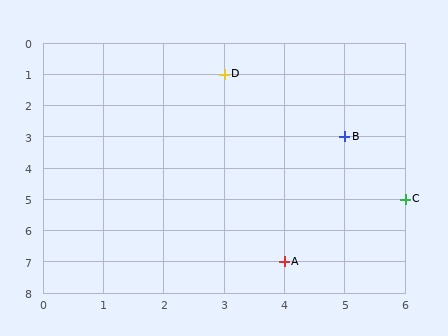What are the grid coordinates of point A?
Point A is at grid coordinates (4, 7).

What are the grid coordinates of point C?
Point C is at grid coordinates (6, 5).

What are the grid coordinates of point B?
Point B is at grid coordinates (5, 3).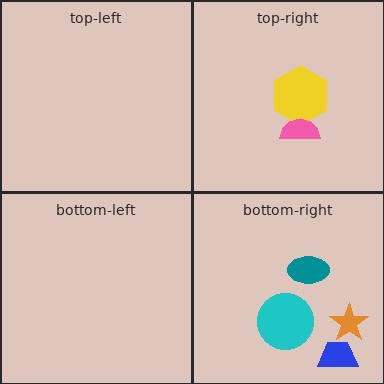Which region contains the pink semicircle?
The top-right region.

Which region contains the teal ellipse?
The bottom-right region.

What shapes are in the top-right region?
The yellow hexagon, the pink semicircle.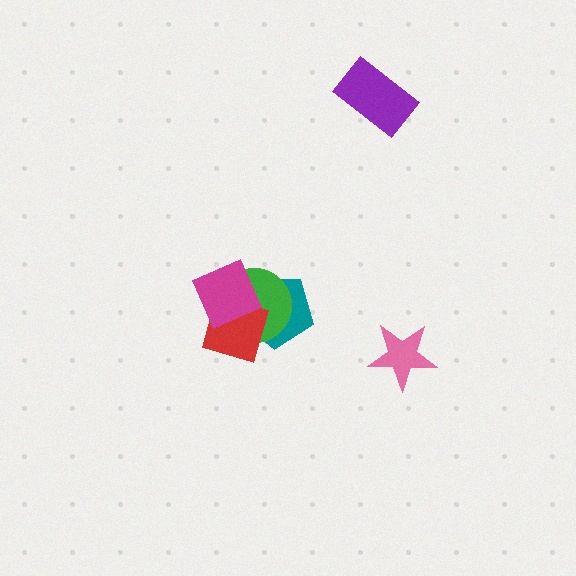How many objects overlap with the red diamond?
3 objects overlap with the red diamond.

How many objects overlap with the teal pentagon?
3 objects overlap with the teal pentagon.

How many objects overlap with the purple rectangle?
0 objects overlap with the purple rectangle.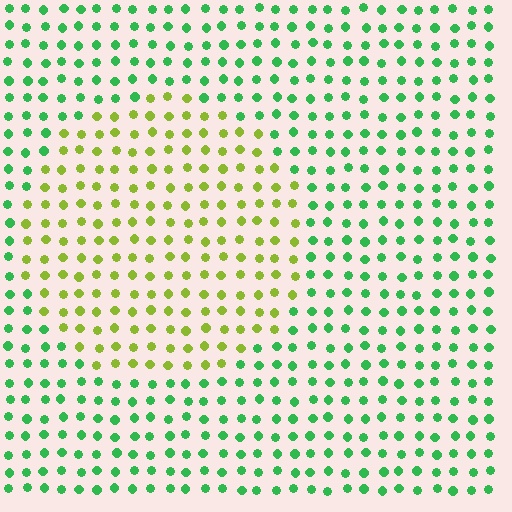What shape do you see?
I see a circle.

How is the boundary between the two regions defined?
The boundary is defined purely by a slight shift in hue (about 53 degrees). Spacing, size, and orientation are identical on both sides.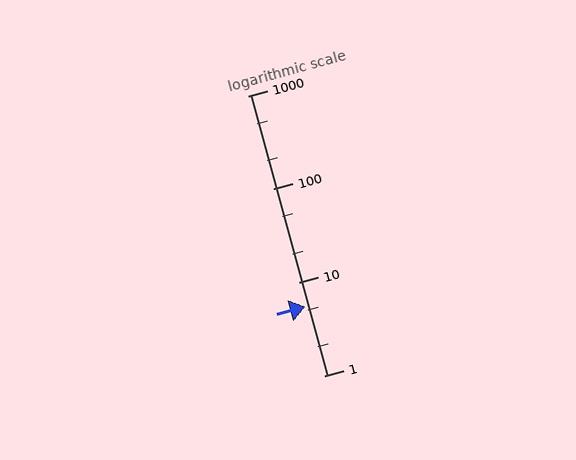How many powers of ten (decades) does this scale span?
The scale spans 3 decades, from 1 to 1000.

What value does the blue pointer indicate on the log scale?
The pointer indicates approximately 5.5.